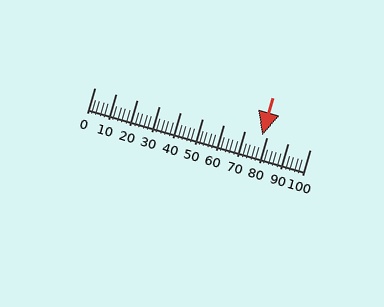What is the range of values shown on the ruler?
The ruler shows values from 0 to 100.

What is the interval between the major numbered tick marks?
The major tick marks are spaced 10 units apart.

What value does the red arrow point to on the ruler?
The red arrow points to approximately 78.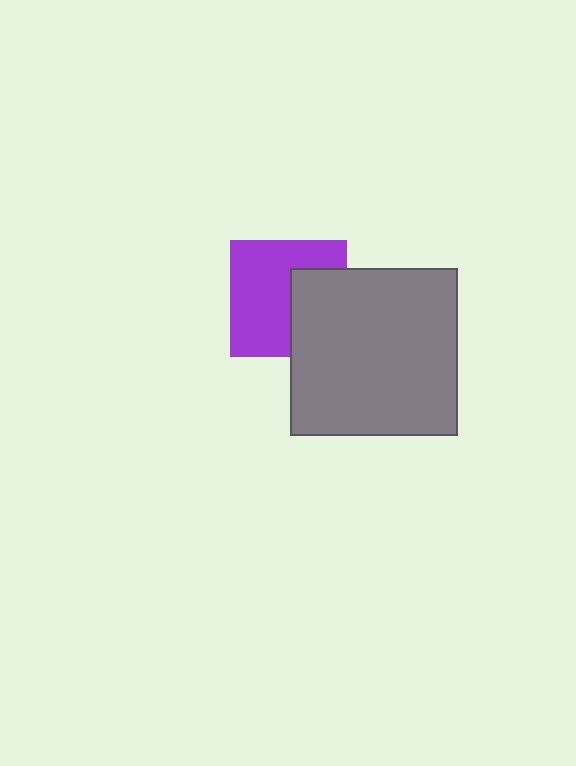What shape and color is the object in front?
The object in front is a gray square.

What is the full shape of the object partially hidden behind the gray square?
The partially hidden object is a purple square.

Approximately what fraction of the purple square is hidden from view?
Roughly 37% of the purple square is hidden behind the gray square.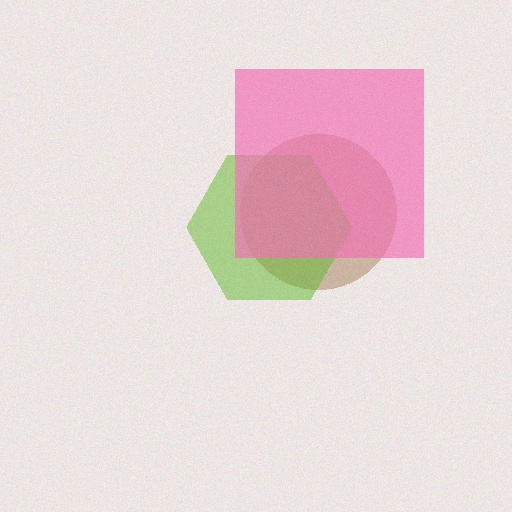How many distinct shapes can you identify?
There are 3 distinct shapes: a brown circle, a lime hexagon, a pink square.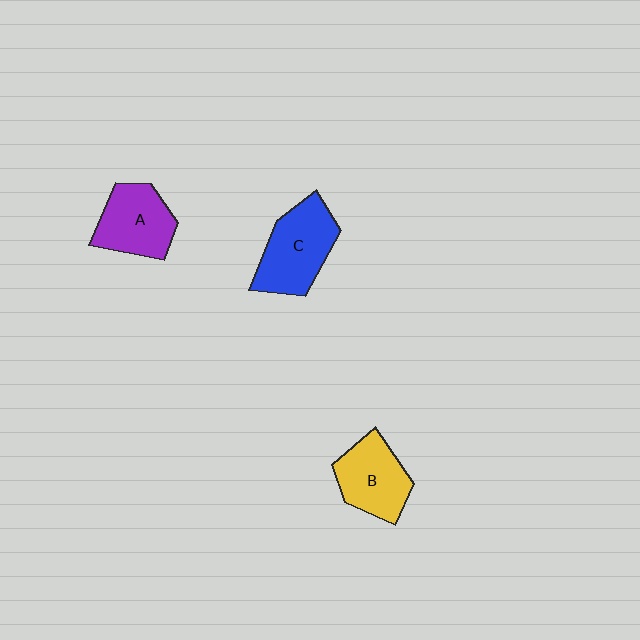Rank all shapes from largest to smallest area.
From largest to smallest: C (blue), B (yellow), A (purple).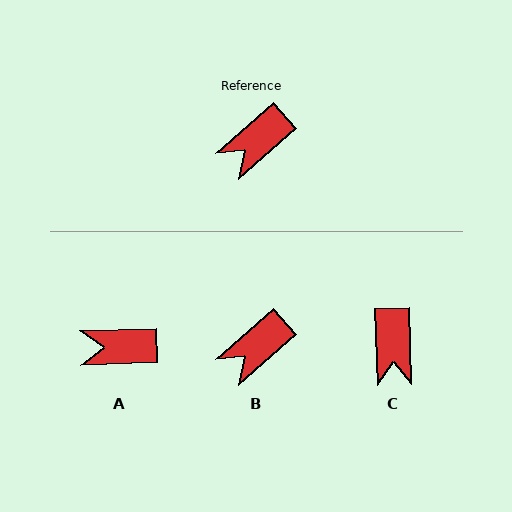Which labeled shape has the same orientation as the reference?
B.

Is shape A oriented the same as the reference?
No, it is off by about 40 degrees.